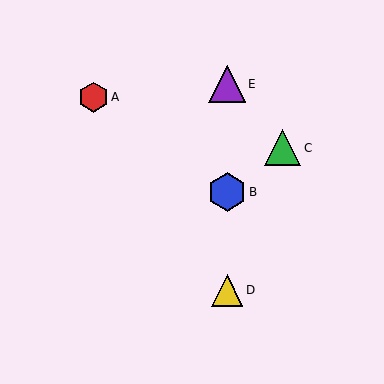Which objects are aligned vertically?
Objects B, D, E are aligned vertically.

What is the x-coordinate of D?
Object D is at x≈227.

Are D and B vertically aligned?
Yes, both are at x≈227.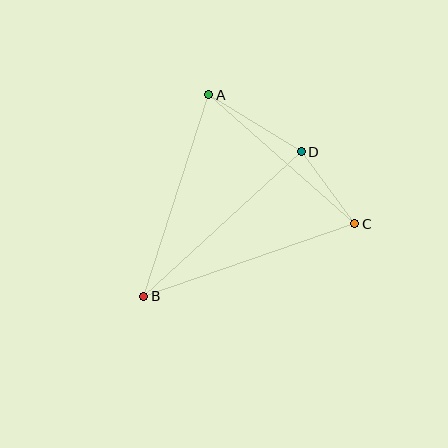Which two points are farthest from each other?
Points B and C are farthest from each other.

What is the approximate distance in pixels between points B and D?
The distance between B and D is approximately 214 pixels.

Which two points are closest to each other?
Points C and D are closest to each other.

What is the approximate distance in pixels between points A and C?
The distance between A and C is approximately 195 pixels.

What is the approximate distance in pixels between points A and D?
The distance between A and D is approximately 109 pixels.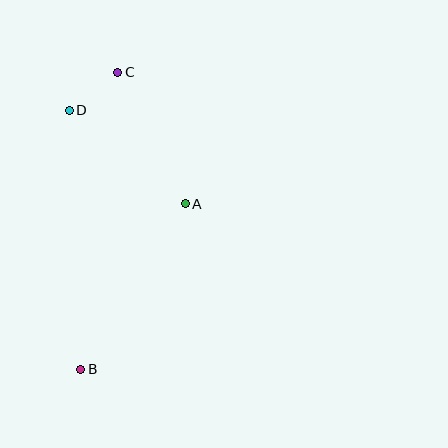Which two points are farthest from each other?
Points B and C are farthest from each other.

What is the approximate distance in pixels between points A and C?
The distance between A and C is approximately 148 pixels.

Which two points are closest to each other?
Points C and D are closest to each other.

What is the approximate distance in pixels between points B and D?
The distance between B and D is approximately 259 pixels.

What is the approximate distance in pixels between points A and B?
The distance between A and B is approximately 196 pixels.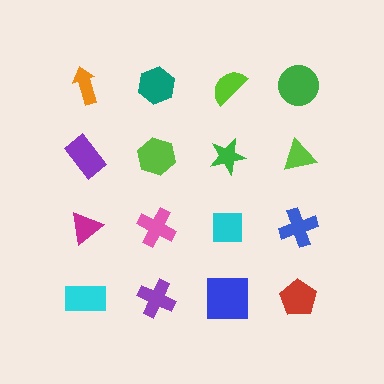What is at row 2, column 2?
A lime hexagon.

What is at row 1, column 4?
A green circle.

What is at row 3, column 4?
A blue cross.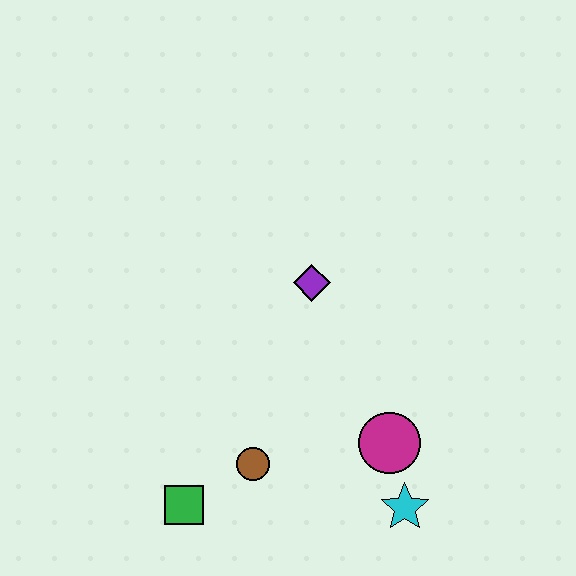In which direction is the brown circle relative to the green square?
The brown circle is to the right of the green square.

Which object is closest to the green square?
The brown circle is closest to the green square.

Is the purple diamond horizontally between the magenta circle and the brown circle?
Yes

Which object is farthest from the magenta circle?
The green square is farthest from the magenta circle.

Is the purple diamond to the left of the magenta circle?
Yes